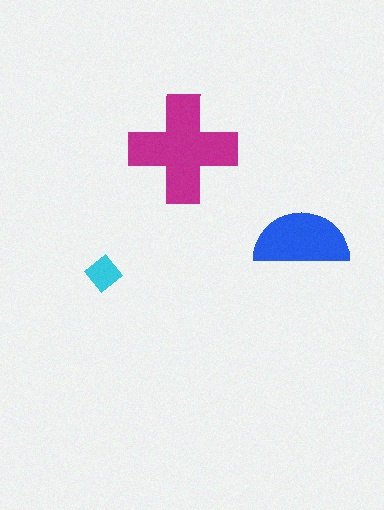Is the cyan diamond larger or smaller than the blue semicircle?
Smaller.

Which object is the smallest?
The cyan diamond.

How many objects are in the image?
There are 3 objects in the image.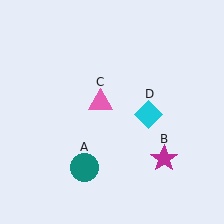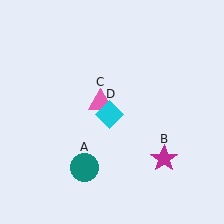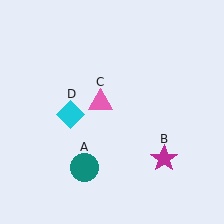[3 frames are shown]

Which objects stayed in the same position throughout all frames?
Teal circle (object A) and magenta star (object B) and pink triangle (object C) remained stationary.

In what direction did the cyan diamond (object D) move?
The cyan diamond (object D) moved left.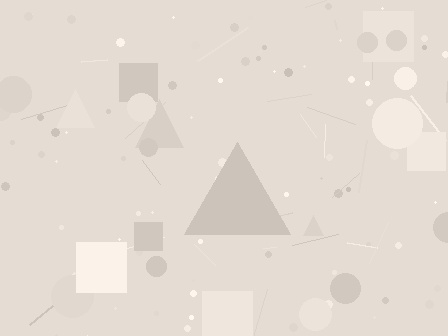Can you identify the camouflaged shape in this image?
The camouflaged shape is a triangle.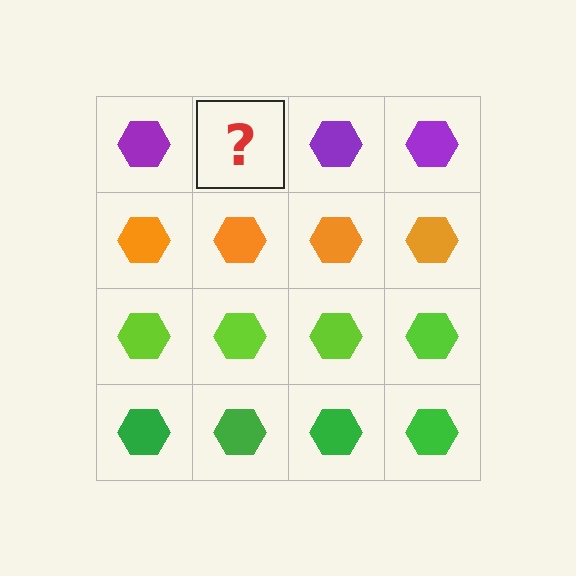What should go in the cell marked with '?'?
The missing cell should contain a purple hexagon.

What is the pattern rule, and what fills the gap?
The rule is that each row has a consistent color. The gap should be filled with a purple hexagon.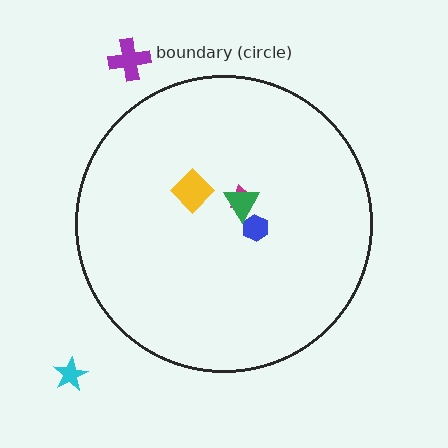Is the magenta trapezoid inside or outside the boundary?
Inside.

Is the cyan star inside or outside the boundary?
Outside.